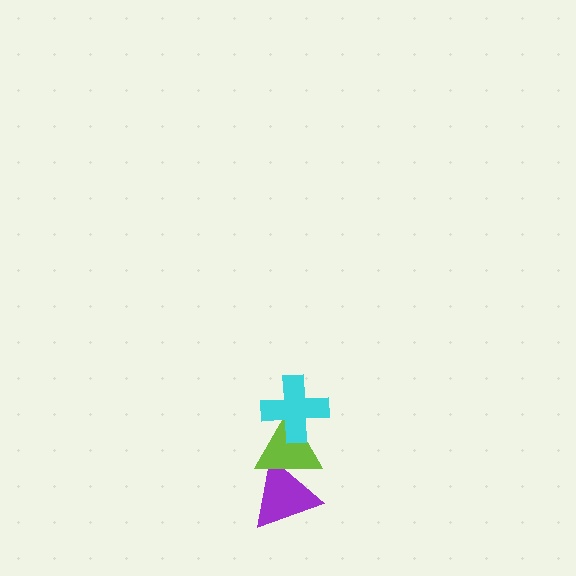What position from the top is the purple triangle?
The purple triangle is 3rd from the top.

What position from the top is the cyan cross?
The cyan cross is 1st from the top.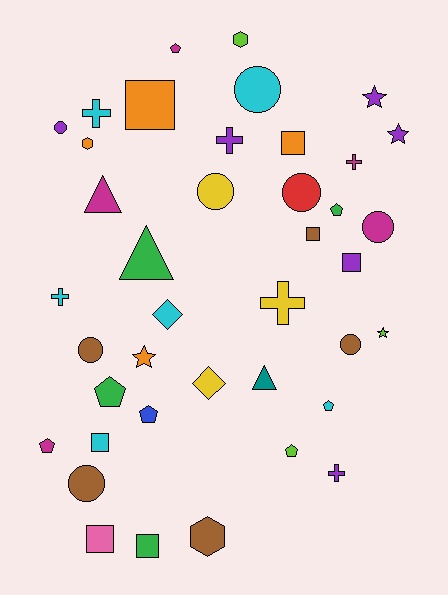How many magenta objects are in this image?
There are 5 magenta objects.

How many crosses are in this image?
There are 6 crosses.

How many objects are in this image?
There are 40 objects.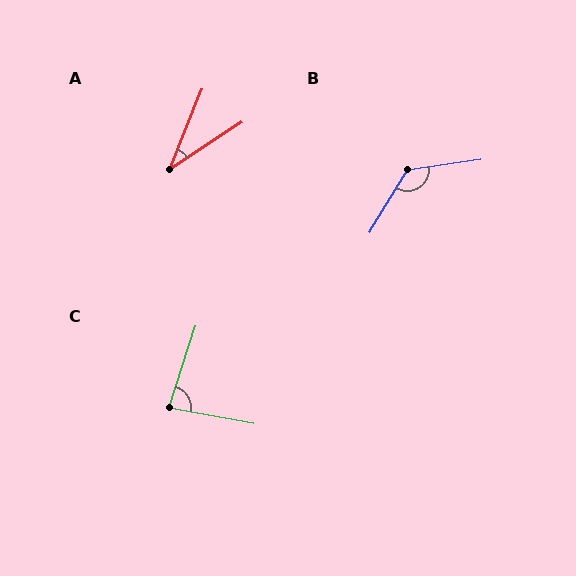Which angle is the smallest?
A, at approximately 35 degrees.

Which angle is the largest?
B, at approximately 130 degrees.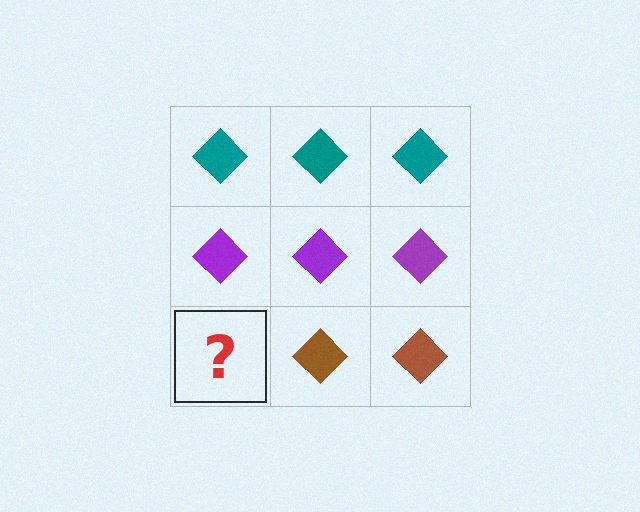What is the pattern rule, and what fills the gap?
The rule is that each row has a consistent color. The gap should be filled with a brown diamond.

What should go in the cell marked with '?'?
The missing cell should contain a brown diamond.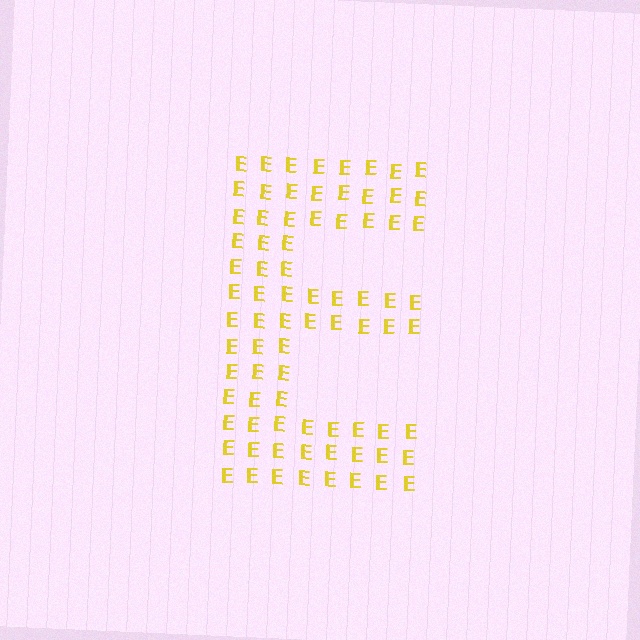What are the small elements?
The small elements are letter E's.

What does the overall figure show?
The overall figure shows the letter E.